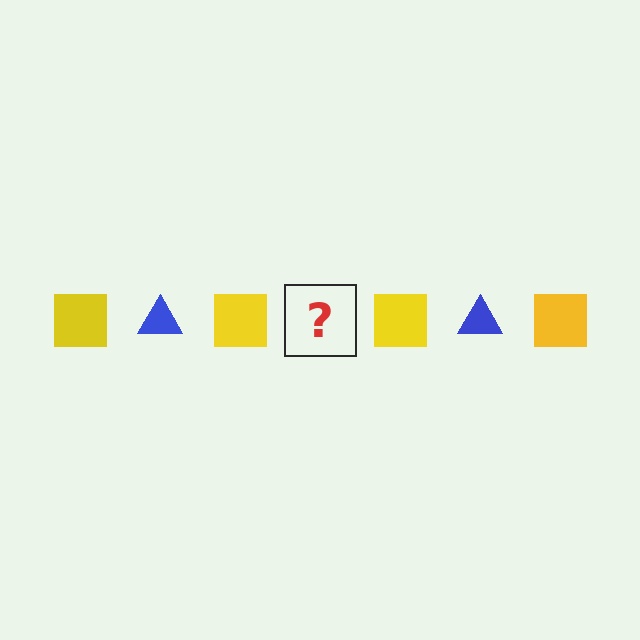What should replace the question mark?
The question mark should be replaced with a blue triangle.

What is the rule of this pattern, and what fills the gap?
The rule is that the pattern alternates between yellow square and blue triangle. The gap should be filled with a blue triangle.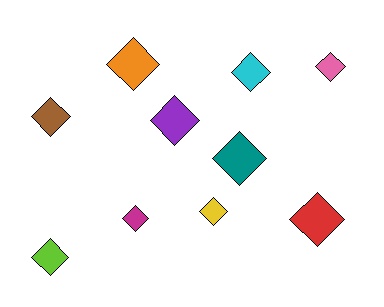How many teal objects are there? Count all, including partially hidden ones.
There is 1 teal object.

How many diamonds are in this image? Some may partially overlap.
There are 10 diamonds.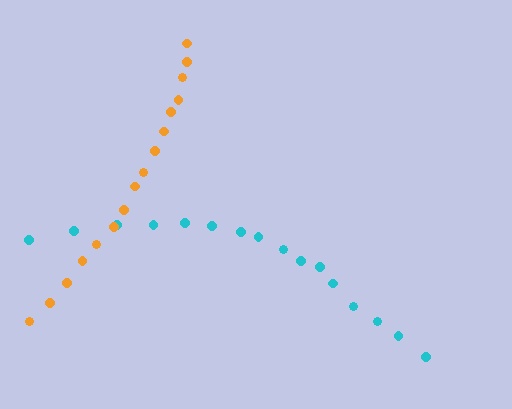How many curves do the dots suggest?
There are 2 distinct paths.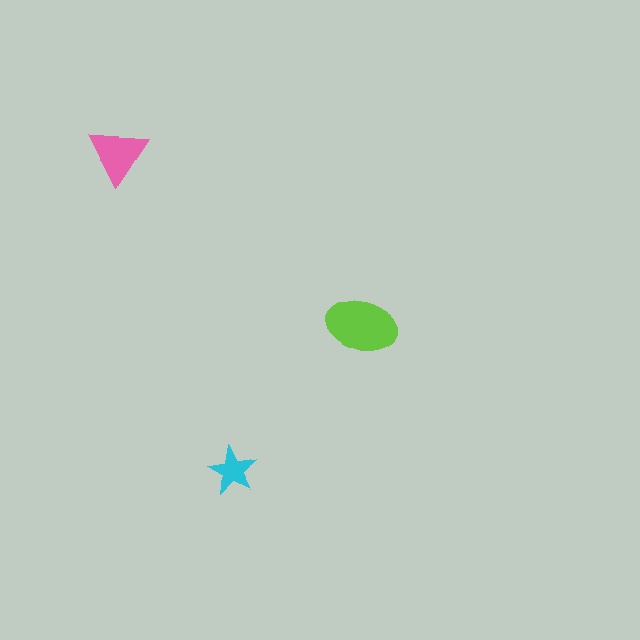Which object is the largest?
The lime ellipse.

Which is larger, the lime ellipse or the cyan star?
The lime ellipse.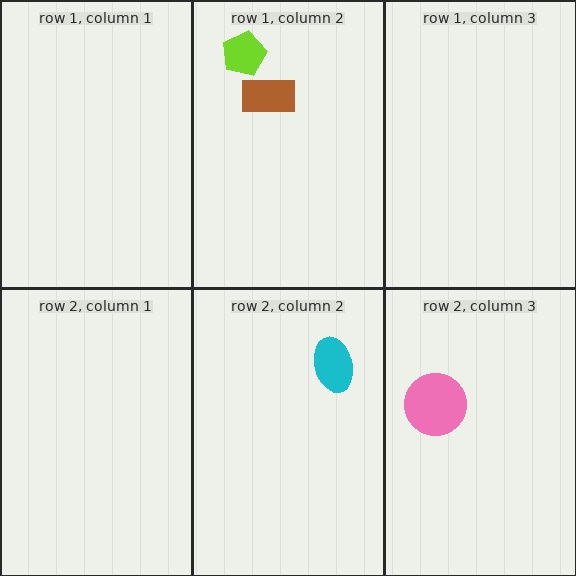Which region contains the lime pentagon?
The row 1, column 2 region.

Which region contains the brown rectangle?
The row 1, column 2 region.